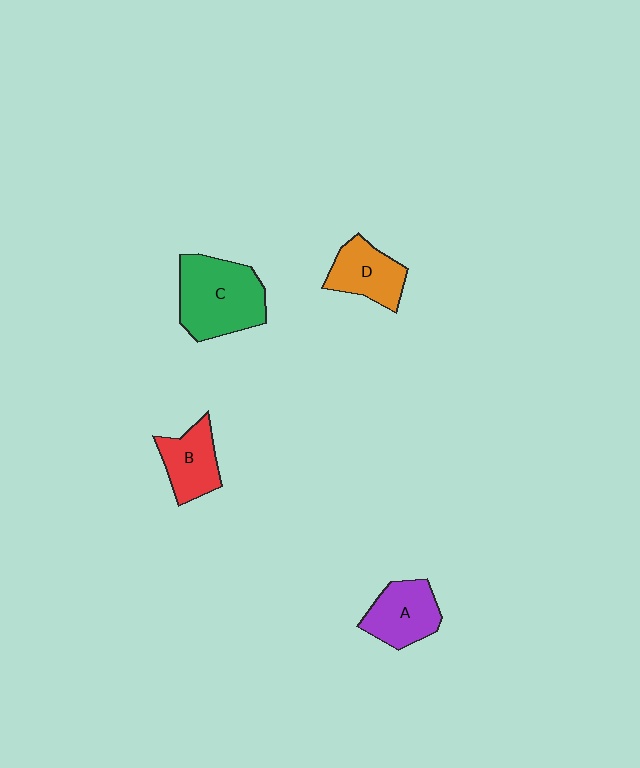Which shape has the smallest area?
Shape B (red).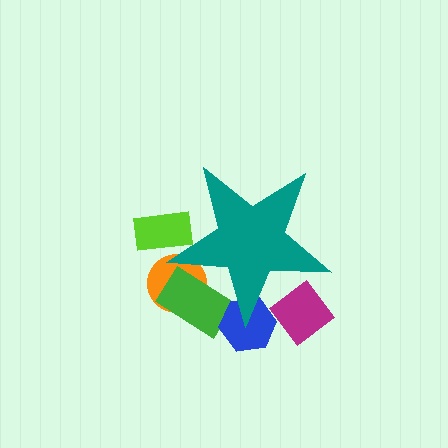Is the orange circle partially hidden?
Yes, the orange circle is partially hidden behind the teal star.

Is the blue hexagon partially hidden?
Yes, the blue hexagon is partially hidden behind the teal star.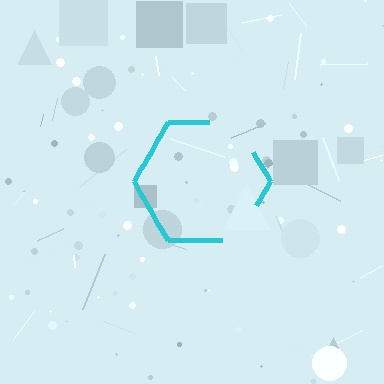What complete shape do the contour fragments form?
The contour fragments form a hexagon.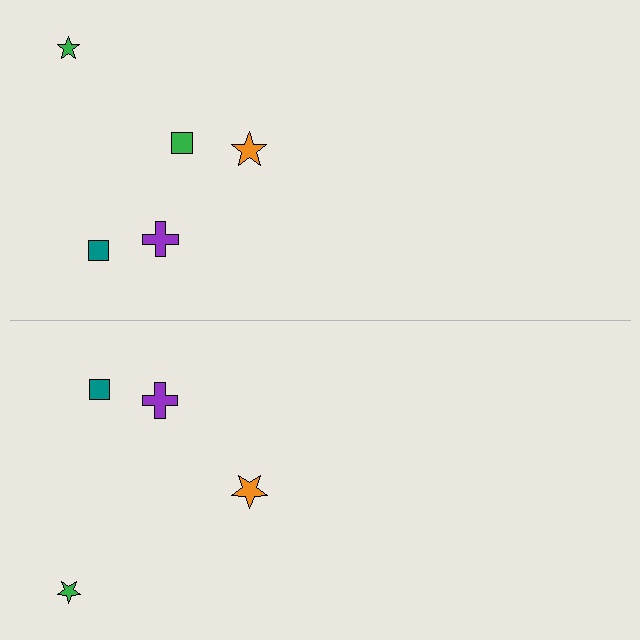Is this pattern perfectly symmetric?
No, the pattern is not perfectly symmetric. A green square is missing from the bottom side.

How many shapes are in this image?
There are 9 shapes in this image.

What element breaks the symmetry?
A green square is missing from the bottom side.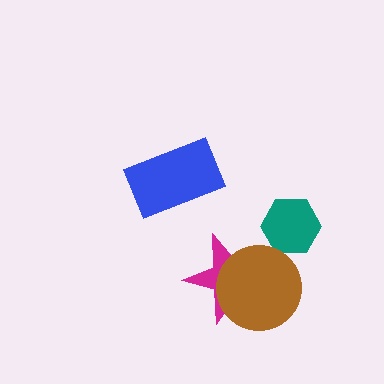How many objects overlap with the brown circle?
1 object overlaps with the brown circle.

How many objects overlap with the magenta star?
1 object overlaps with the magenta star.